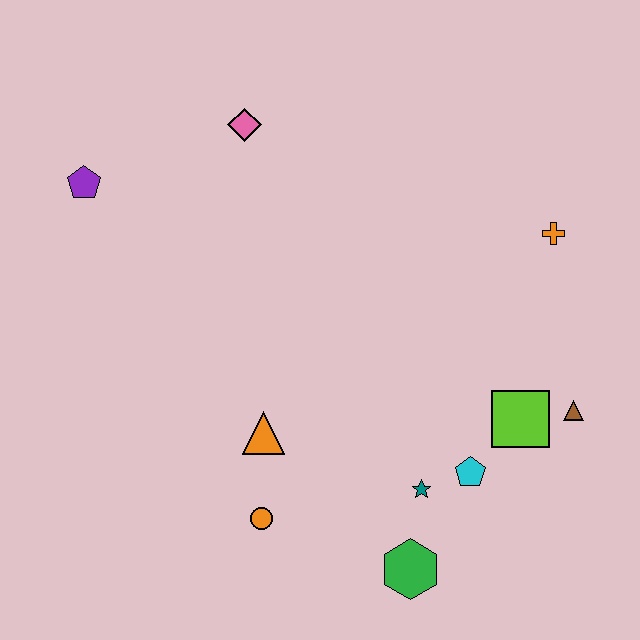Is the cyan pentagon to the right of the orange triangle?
Yes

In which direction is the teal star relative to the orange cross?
The teal star is below the orange cross.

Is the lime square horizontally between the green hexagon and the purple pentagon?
No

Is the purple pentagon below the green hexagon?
No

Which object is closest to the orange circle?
The orange triangle is closest to the orange circle.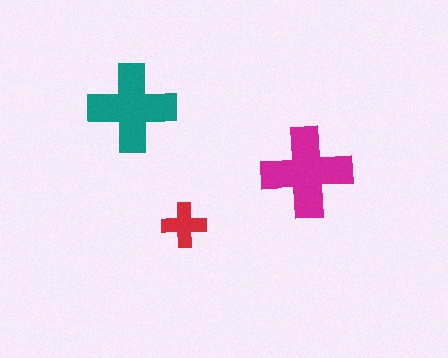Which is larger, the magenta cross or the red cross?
The magenta one.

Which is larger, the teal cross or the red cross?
The teal one.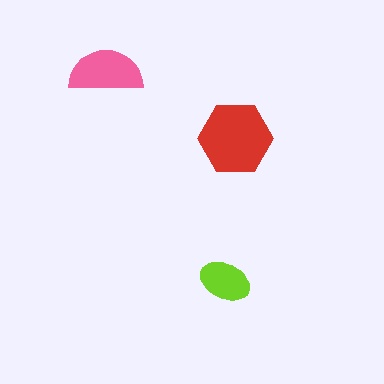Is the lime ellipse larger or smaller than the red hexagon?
Smaller.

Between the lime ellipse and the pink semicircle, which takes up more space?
The pink semicircle.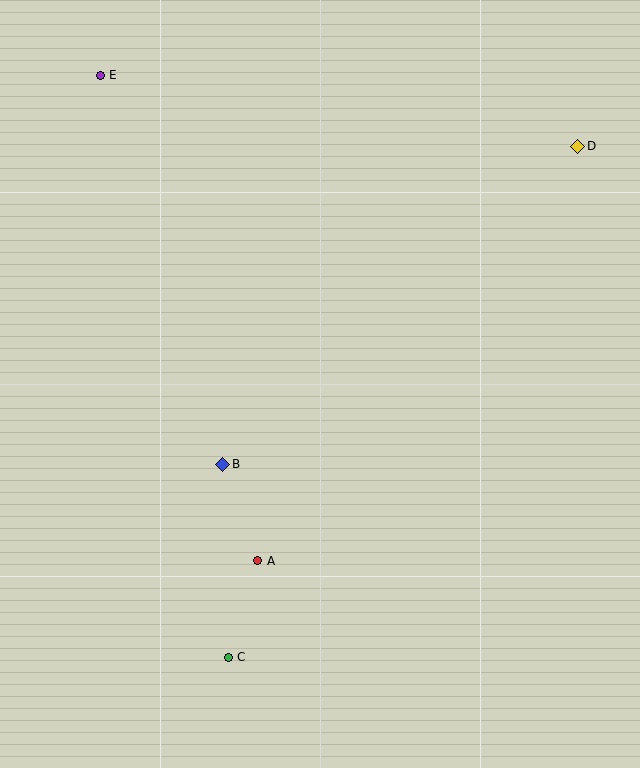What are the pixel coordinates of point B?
Point B is at (223, 464).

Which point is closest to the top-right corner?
Point D is closest to the top-right corner.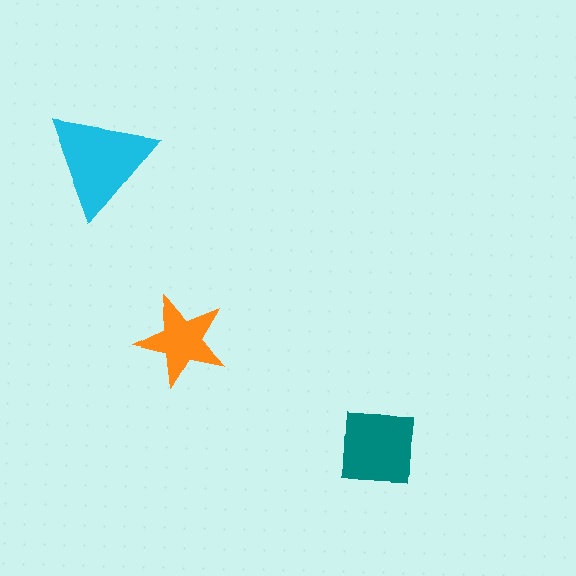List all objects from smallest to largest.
The orange star, the teal square, the cyan triangle.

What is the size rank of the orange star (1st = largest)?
3rd.